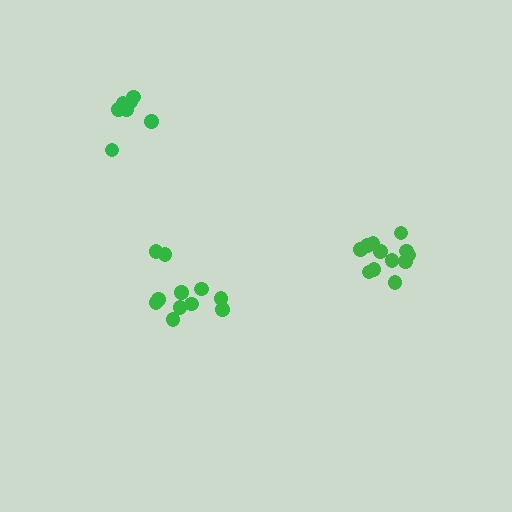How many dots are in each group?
Group 1: 11 dots, Group 2: 12 dots, Group 3: 7 dots (30 total).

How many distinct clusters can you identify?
There are 3 distinct clusters.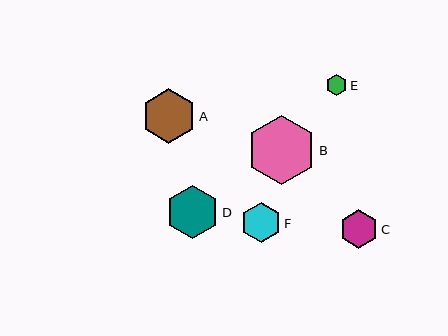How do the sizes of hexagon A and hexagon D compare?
Hexagon A and hexagon D are approximately the same size.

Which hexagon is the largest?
Hexagon B is the largest with a size of approximately 69 pixels.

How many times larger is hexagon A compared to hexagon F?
Hexagon A is approximately 1.4 times the size of hexagon F.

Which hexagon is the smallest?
Hexagon E is the smallest with a size of approximately 21 pixels.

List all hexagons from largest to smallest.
From largest to smallest: B, A, D, F, C, E.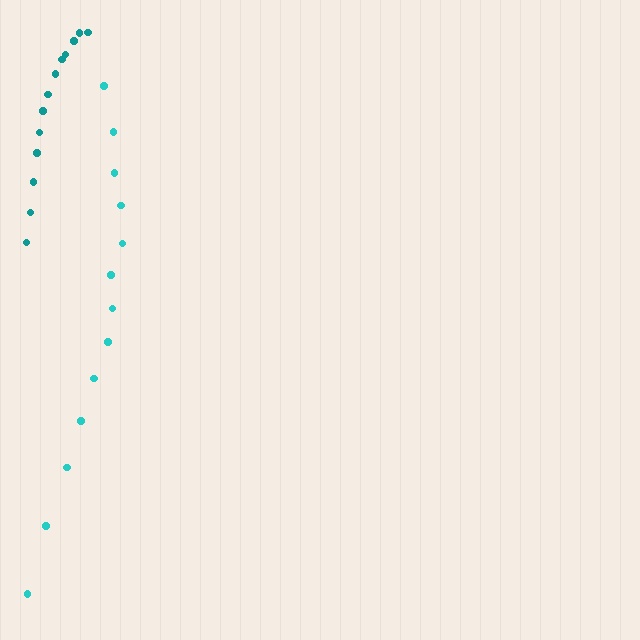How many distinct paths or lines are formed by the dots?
There are 2 distinct paths.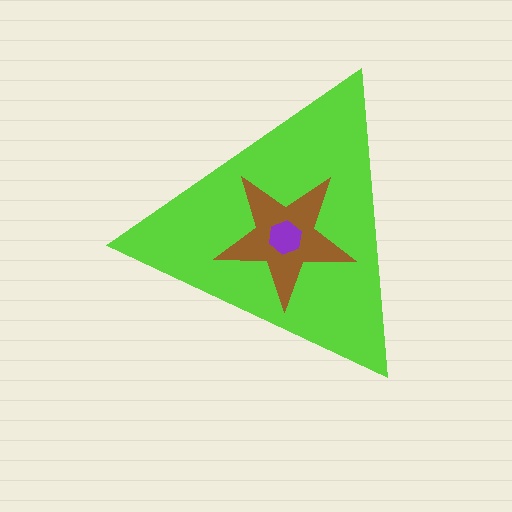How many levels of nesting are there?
3.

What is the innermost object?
The purple hexagon.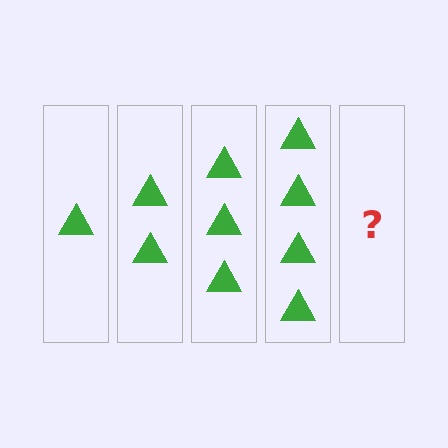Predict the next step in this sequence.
The next step is 5 triangles.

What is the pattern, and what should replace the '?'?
The pattern is that each step adds one more triangle. The '?' should be 5 triangles.